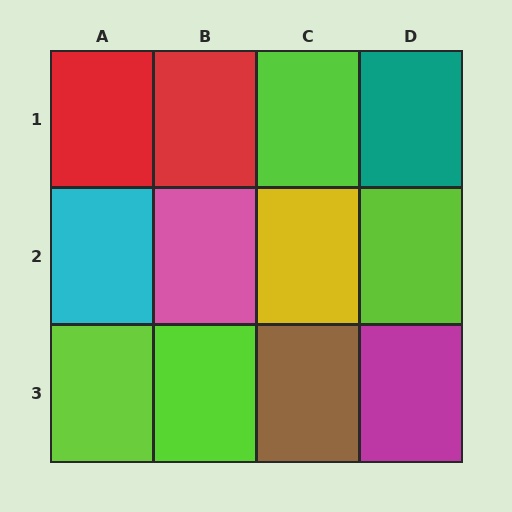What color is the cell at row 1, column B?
Red.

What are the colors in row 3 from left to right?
Lime, lime, brown, magenta.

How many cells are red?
2 cells are red.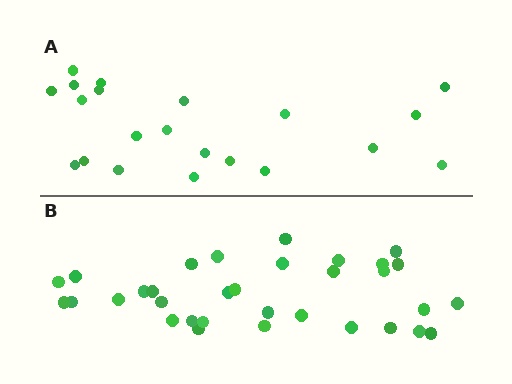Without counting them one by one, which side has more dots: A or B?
Region B (the bottom region) has more dots.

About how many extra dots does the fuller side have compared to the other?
Region B has roughly 12 or so more dots than region A.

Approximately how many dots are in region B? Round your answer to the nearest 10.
About 30 dots. (The exact count is 33, which rounds to 30.)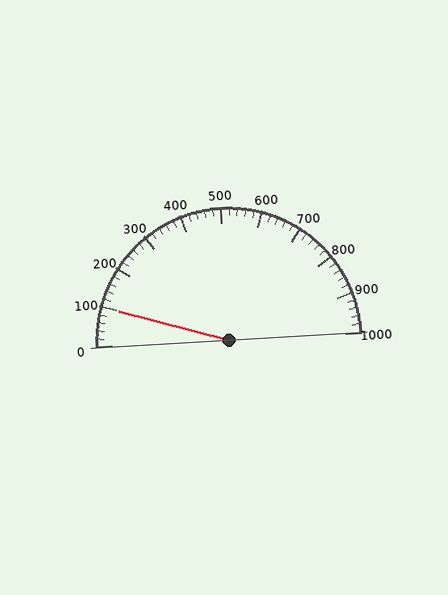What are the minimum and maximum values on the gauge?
The gauge ranges from 0 to 1000.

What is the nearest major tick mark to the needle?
The nearest major tick mark is 100.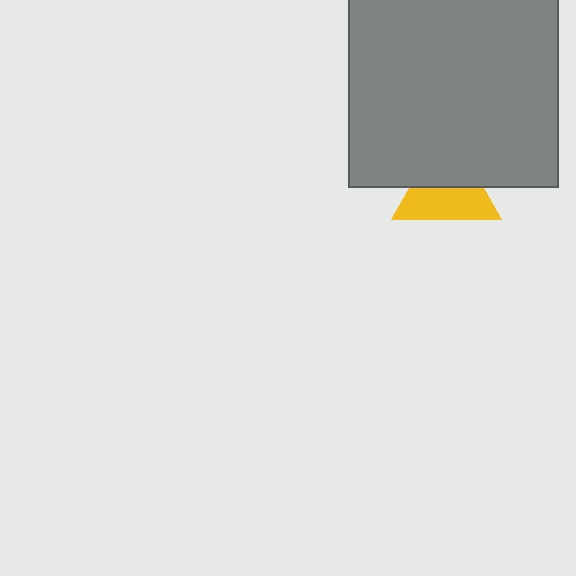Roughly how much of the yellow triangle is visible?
About half of it is visible (roughly 55%).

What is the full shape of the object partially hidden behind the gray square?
The partially hidden object is a yellow triangle.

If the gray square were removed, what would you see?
You would see the complete yellow triangle.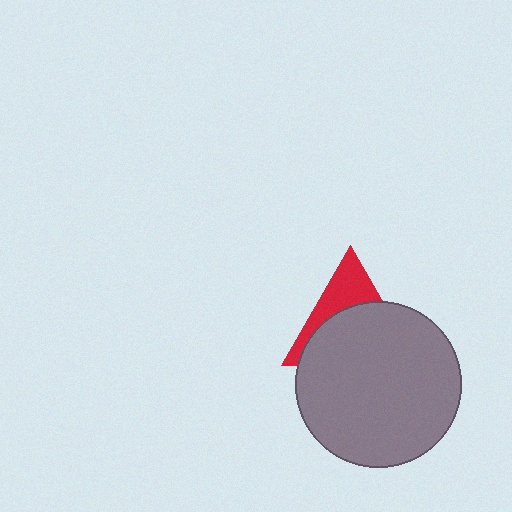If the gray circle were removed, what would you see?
You would see the complete red triangle.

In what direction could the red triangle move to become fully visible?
The red triangle could move up. That would shift it out from behind the gray circle entirely.